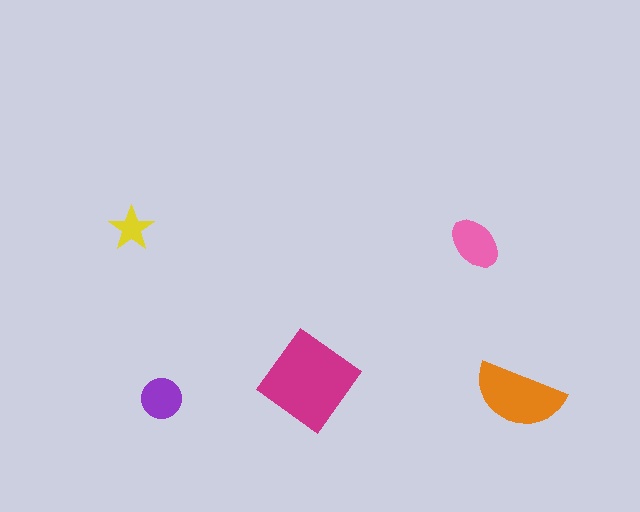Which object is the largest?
The magenta diamond.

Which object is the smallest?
The yellow star.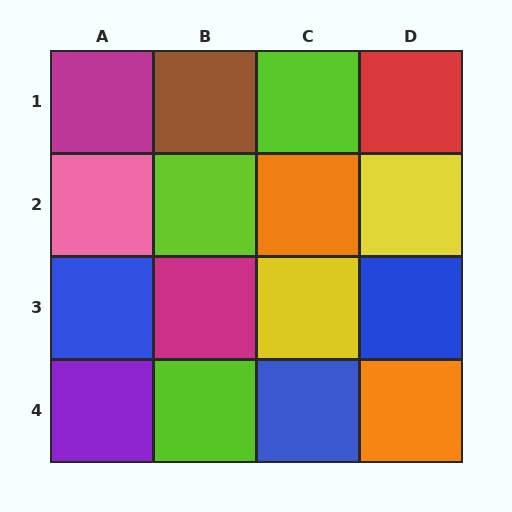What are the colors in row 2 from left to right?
Pink, lime, orange, yellow.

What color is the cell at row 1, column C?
Lime.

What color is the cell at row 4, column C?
Blue.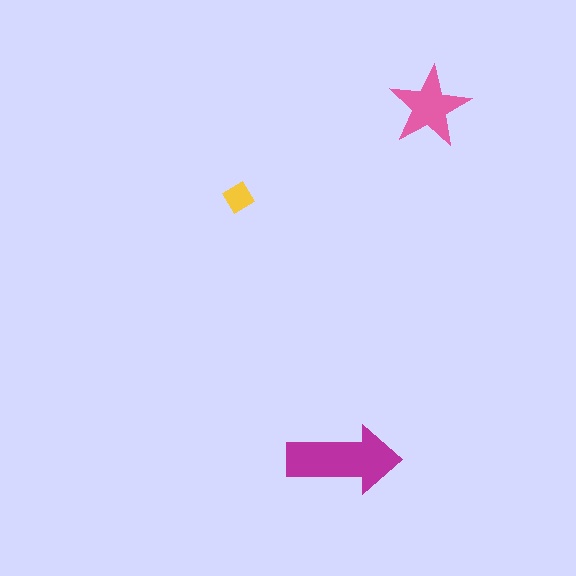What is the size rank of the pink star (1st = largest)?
2nd.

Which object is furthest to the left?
The yellow diamond is leftmost.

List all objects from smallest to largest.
The yellow diamond, the pink star, the magenta arrow.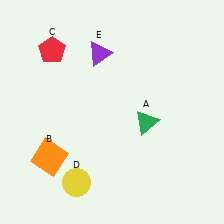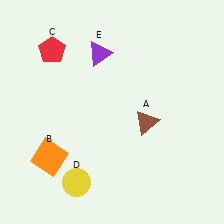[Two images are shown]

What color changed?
The triangle (A) changed from green in Image 1 to brown in Image 2.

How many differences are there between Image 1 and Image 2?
There is 1 difference between the two images.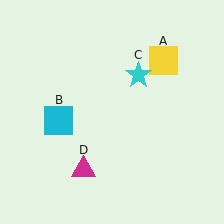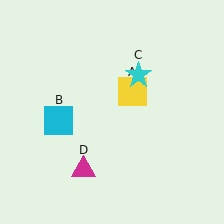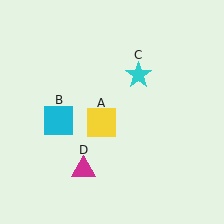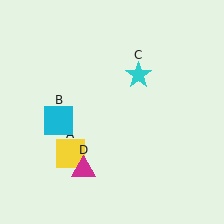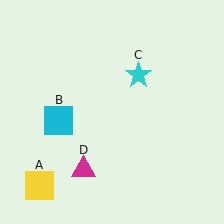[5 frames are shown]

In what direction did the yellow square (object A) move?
The yellow square (object A) moved down and to the left.